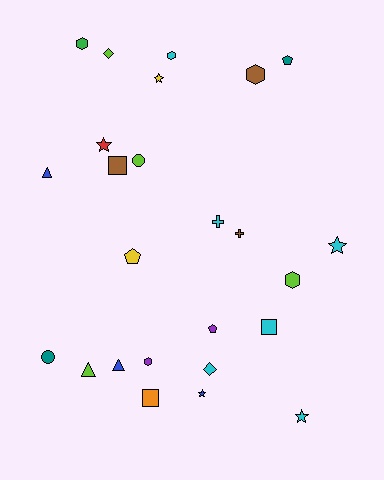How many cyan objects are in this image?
There are 6 cyan objects.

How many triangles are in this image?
There are 3 triangles.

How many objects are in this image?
There are 25 objects.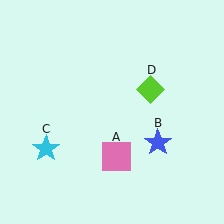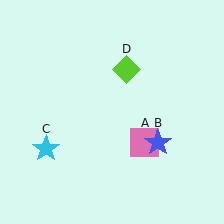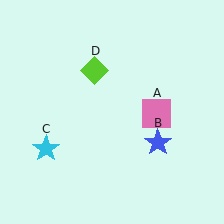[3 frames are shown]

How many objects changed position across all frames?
2 objects changed position: pink square (object A), lime diamond (object D).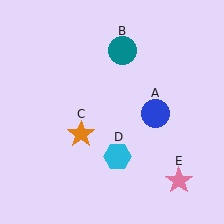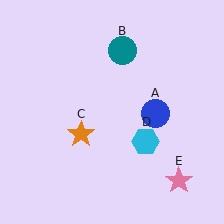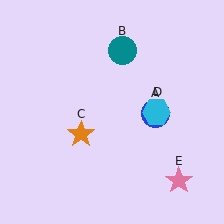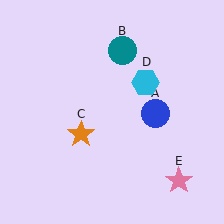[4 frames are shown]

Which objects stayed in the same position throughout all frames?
Blue circle (object A) and teal circle (object B) and orange star (object C) and pink star (object E) remained stationary.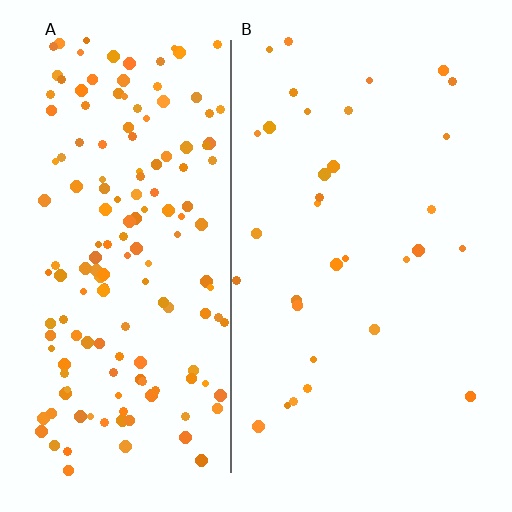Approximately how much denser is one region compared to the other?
Approximately 4.9× — region A over region B.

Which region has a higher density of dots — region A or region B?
A (the left).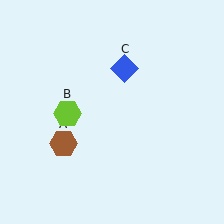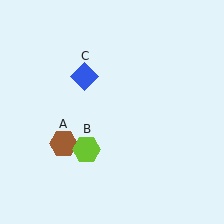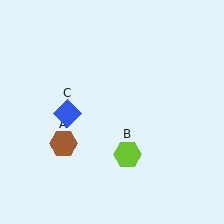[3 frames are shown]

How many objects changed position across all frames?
2 objects changed position: lime hexagon (object B), blue diamond (object C).